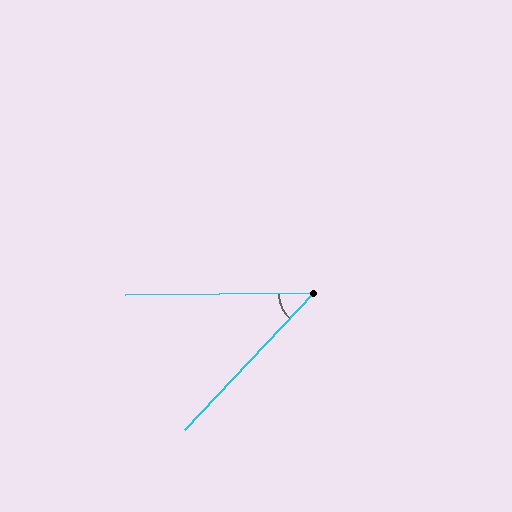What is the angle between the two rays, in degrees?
Approximately 46 degrees.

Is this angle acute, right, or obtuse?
It is acute.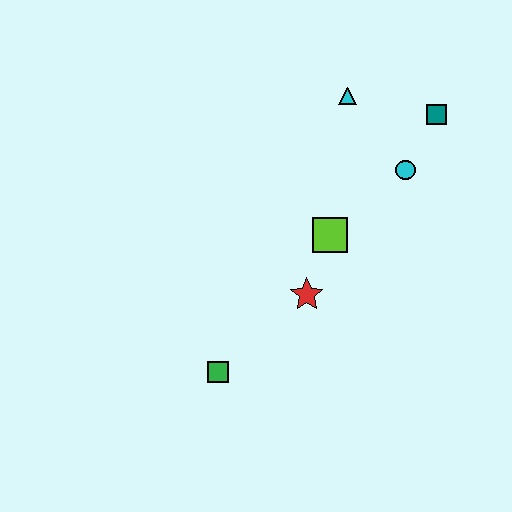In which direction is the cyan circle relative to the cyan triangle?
The cyan circle is below the cyan triangle.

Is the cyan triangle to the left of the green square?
No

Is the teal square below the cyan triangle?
Yes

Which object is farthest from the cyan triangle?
The green square is farthest from the cyan triangle.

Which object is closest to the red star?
The lime square is closest to the red star.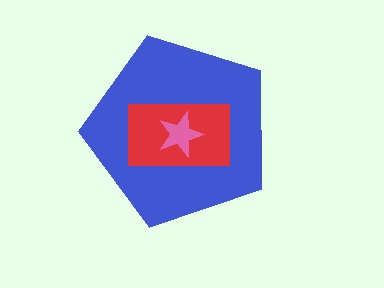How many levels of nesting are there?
3.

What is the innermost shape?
The pink star.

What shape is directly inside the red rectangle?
The pink star.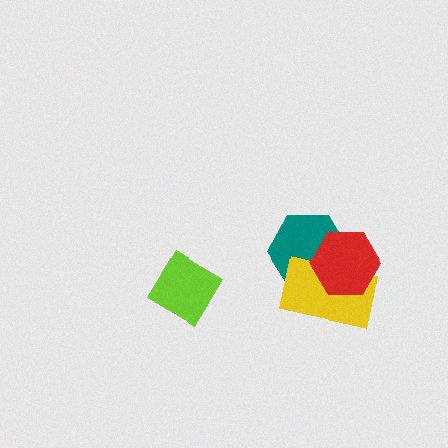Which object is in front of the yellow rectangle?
The red hexagon is in front of the yellow rectangle.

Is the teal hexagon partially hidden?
Yes, it is partially covered by another shape.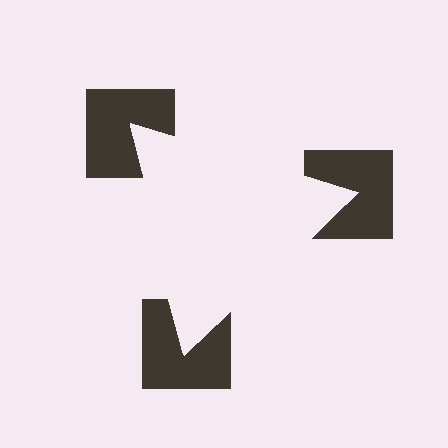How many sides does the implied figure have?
3 sides.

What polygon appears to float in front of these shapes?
An illusory triangle — its edges are inferred from the aligned wedge cuts in the notched squares, not physically drawn.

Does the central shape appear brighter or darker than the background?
It typically appears slightly brighter than the background, even though no actual brightness change is drawn.